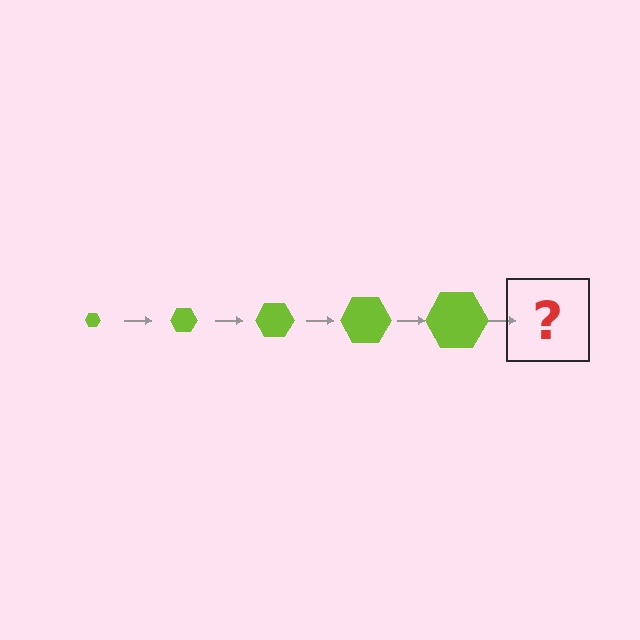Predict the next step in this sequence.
The next step is a lime hexagon, larger than the previous one.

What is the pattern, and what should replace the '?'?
The pattern is that the hexagon gets progressively larger each step. The '?' should be a lime hexagon, larger than the previous one.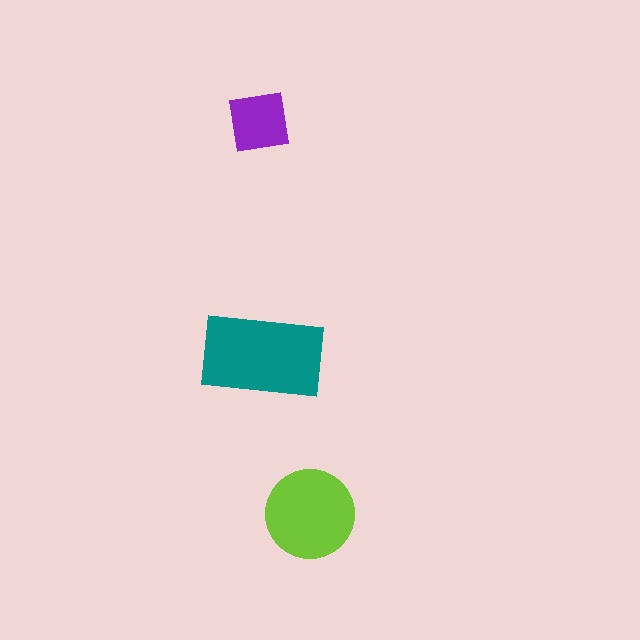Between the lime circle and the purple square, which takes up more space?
The lime circle.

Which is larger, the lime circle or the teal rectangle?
The teal rectangle.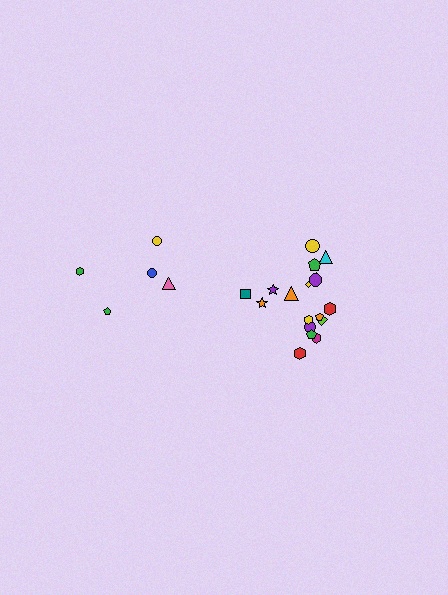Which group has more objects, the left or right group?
The right group.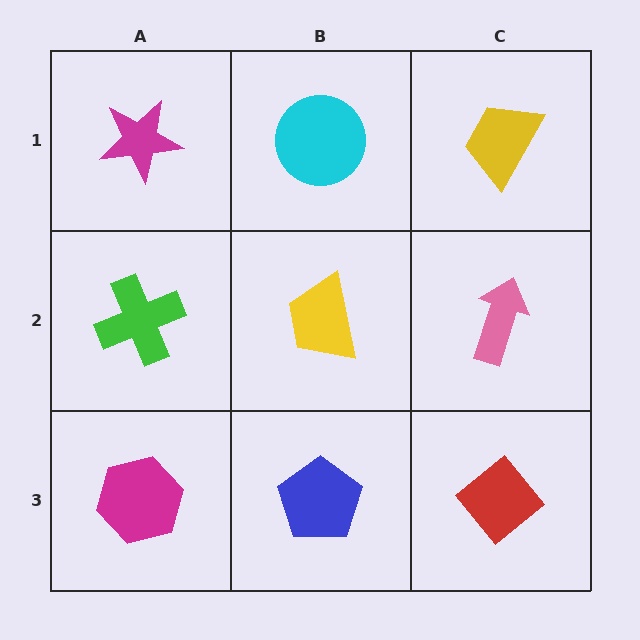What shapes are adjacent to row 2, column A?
A magenta star (row 1, column A), a magenta hexagon (row 3, column A), a yellow trapezoid (row 2, column B).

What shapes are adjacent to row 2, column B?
A cyan circle (row 1, column B), a blue pentagon (row 3, column B), a green cross (row 2, column A), a pink arrow (row 2, column C).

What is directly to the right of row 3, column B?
A red diamond.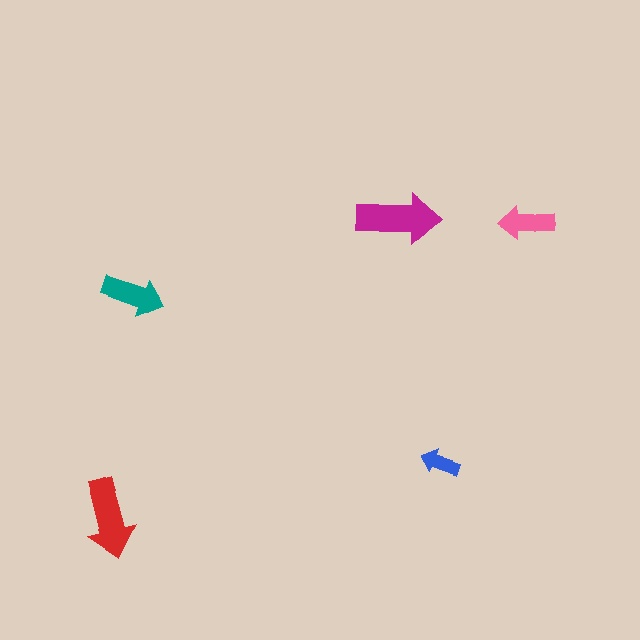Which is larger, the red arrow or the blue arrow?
The red one.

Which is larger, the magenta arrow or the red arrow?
The magenta one.